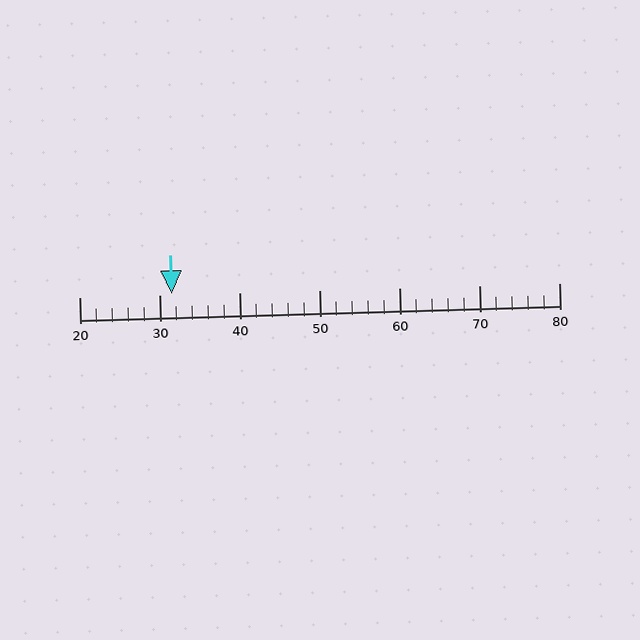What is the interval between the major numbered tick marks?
The major tick marks are spaced 10 units apart.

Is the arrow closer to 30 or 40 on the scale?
The arrow is closer to 30.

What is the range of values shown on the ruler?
The ruler shows values from 20 to 80.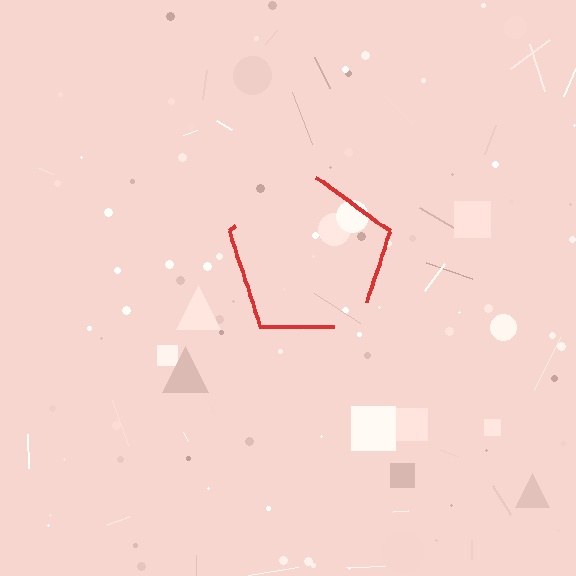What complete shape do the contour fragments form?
The contour fragments form a pentagon.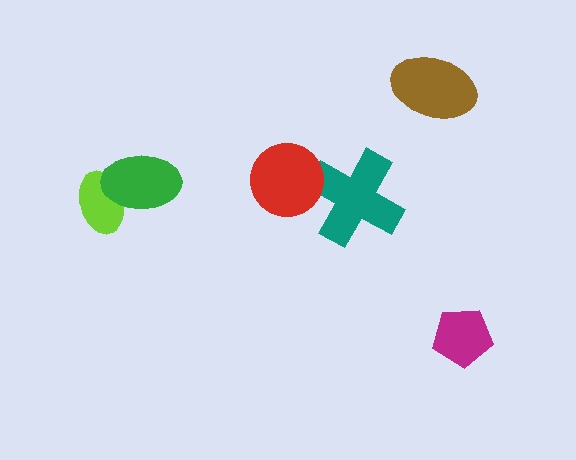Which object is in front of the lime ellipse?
The green ellipse is in front of the lime ellipse.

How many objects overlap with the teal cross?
1 object overlaps with the teal cross.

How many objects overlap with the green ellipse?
1 object overlaps with the green ellipse.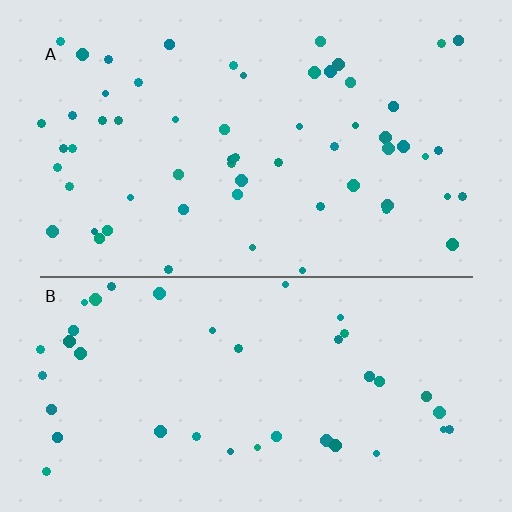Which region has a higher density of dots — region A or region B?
A (the top).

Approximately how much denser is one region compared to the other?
Approximately 1.5× — region A over region B.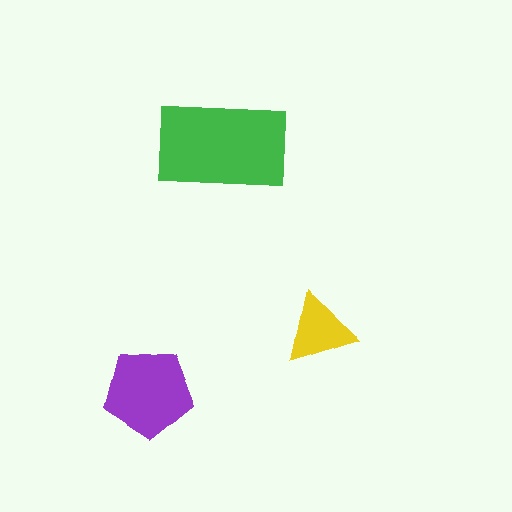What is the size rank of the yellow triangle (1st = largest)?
3rd.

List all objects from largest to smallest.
The green rectangle, the purple pentagon, the yellow triangle.